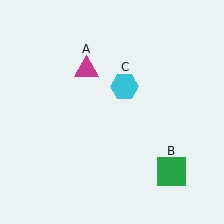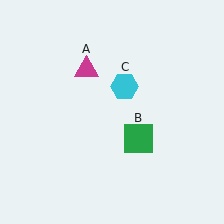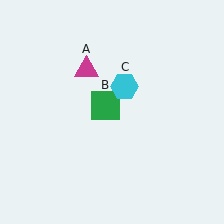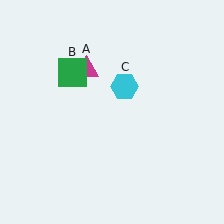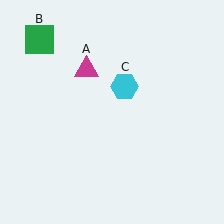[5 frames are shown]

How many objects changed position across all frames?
1 object changed position: green square (object B).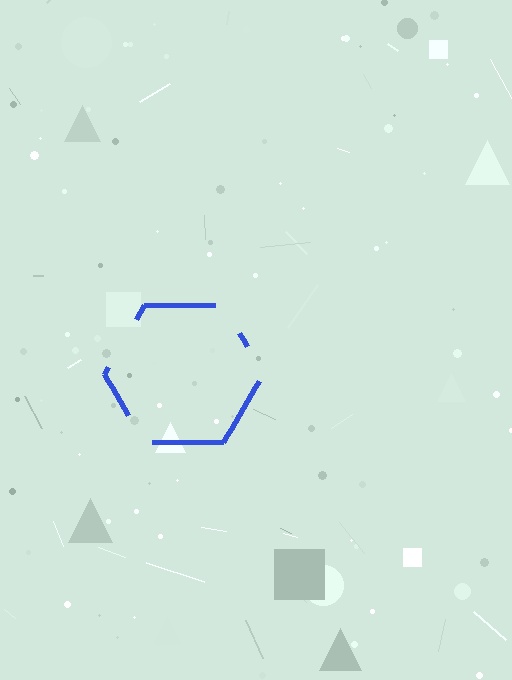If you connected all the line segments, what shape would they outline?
They would outline a hexagon.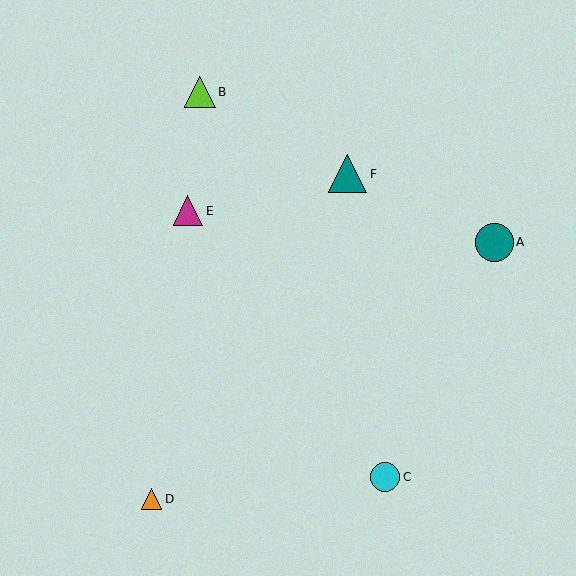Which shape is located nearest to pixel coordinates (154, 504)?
The orange triangle (labeled D) at (151, 499) is nearest to that location.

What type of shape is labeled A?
Shape A is a teal circle.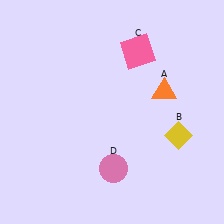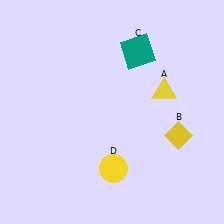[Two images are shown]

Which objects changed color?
A changed from orange to yellow. C changed from pink to teal. D changed from pink to yellow.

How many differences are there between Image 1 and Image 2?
There are 3 differences between the two images.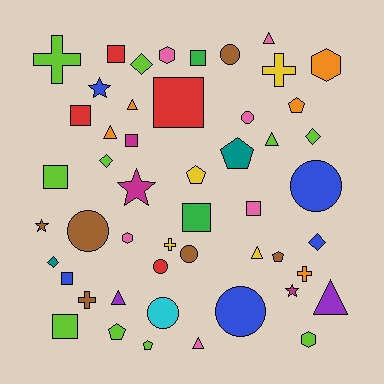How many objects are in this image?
There are 50 objects.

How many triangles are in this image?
There are 8 triangles.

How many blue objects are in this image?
There are 5 blue objects.